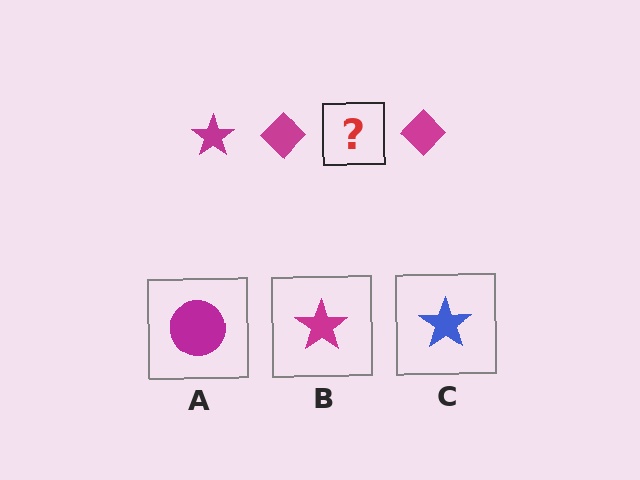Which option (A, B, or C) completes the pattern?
B.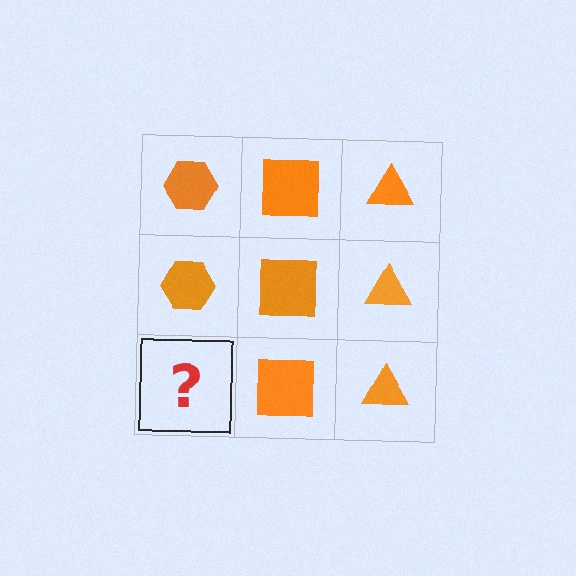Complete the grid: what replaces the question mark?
The question mark should be replaced with an orange hexagon.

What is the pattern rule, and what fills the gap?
The rule is that each column has a consistent shape. The gap should be filled with an orange hexagon.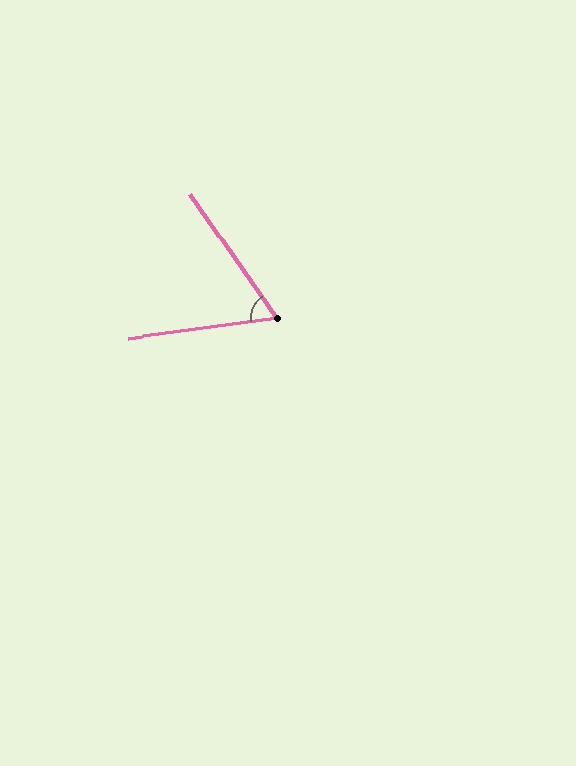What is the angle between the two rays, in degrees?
Approximately 63 degrees.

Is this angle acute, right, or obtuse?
It is acute.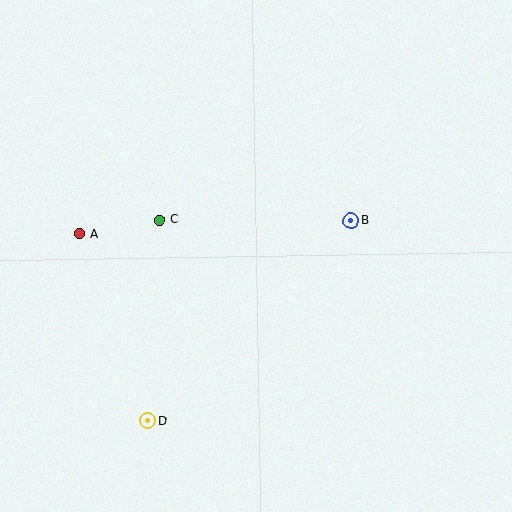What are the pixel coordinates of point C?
Point C is at (160, 220).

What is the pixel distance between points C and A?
The distance between C and A is 82 pixels.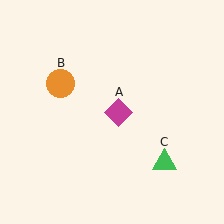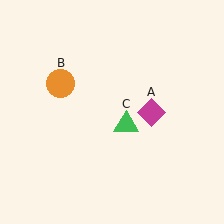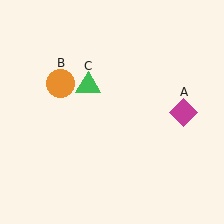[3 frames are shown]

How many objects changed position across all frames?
2 objects changed position: magenta diamond (object A), green triangle (object C).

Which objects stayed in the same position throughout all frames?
Orange circle (object B) remained stationary.